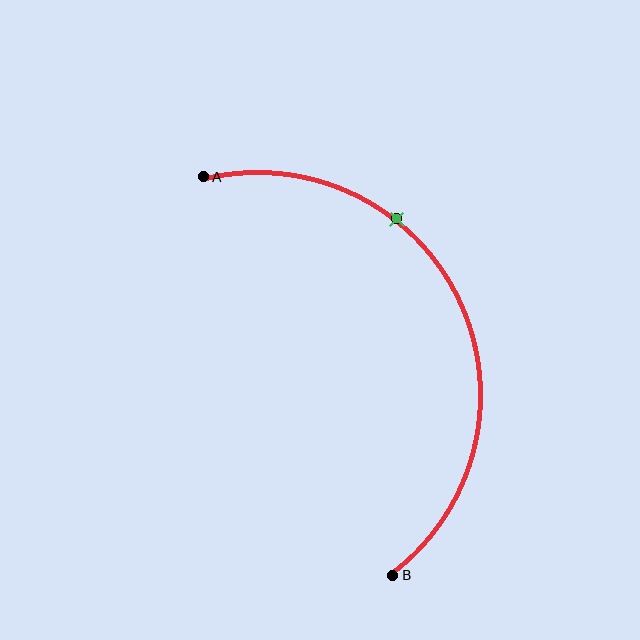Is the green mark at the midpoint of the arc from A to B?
No. The green mark lies on the arc but is closer to endpoint A. The arc midpoint would be at the point on the curve equidistant along the arc from both A and B.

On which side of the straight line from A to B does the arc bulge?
The arc bulges to the right of the straight line connecting A and B.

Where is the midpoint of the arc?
The arc midpoint is the point on the curve farthest from the straight line joining A and B. It sits to the right of that line.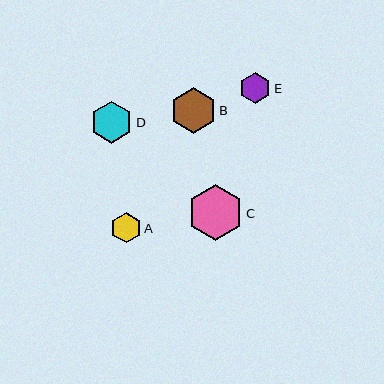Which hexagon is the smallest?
Hexagon A is the smallest with a size of approximately 31 pixels.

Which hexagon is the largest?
Hexagon C is the largest with a size of approximately 56 pixels.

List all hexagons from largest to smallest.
From largest to smallest: C, B, D, E, A.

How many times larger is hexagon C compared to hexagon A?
Hexagon C is approximately 1.8 times the size of hexagon A.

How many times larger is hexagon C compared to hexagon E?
Hexagon C is approximately 1.8 times the size of hexagon E.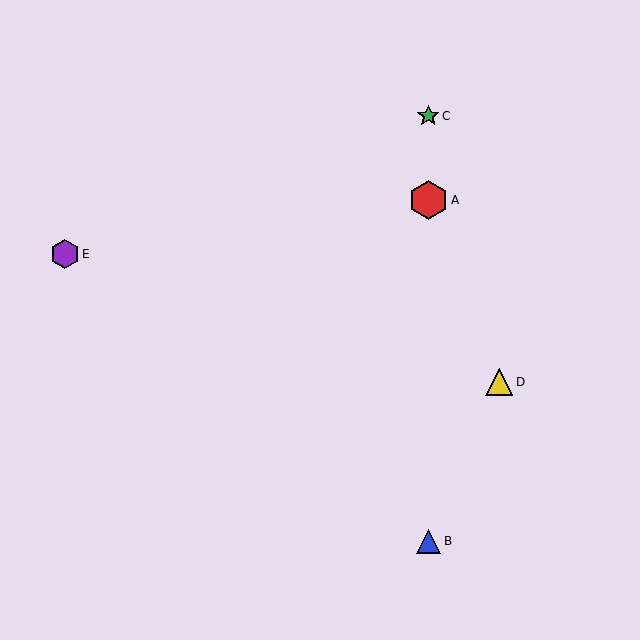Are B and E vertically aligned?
No, B is at x≈428 and E is at x≈65.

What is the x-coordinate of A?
Object A is at x≈428.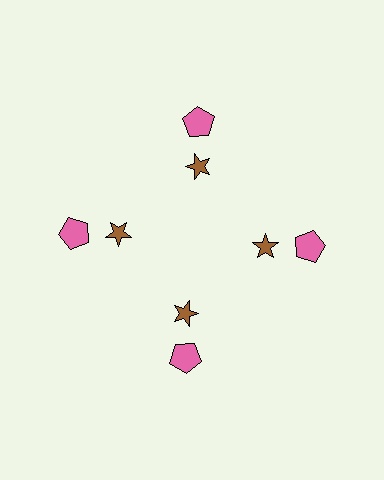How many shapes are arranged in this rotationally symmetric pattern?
There are 8 shapes, arranged in 4 groups of 2.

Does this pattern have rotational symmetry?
Yes, this pattern has 4-fold rotational symmetry. It looks the same after rotating 90 degrees around the center.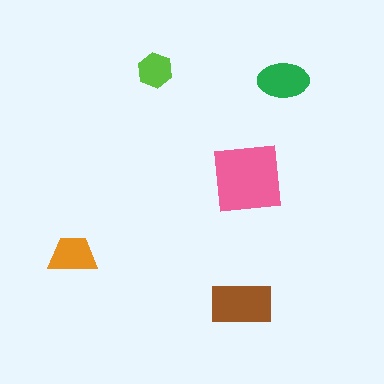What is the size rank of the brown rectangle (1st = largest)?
2nd.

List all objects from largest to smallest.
The pink square, the brown rectangle, the green ellipse, the orange trapezoid, the lime hexagon.